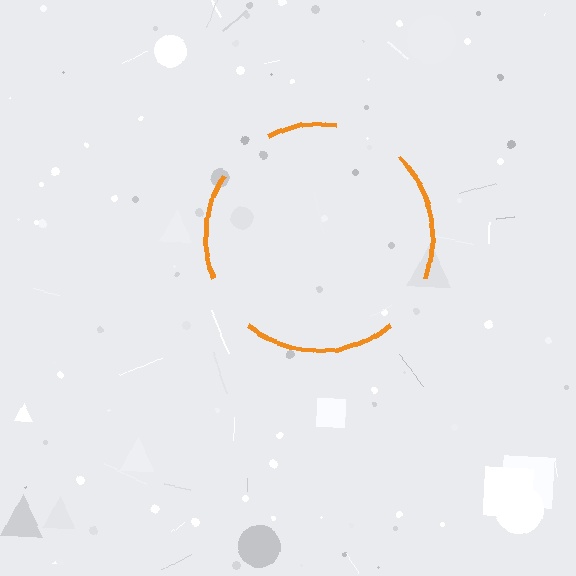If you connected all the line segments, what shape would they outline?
They would outline a circle.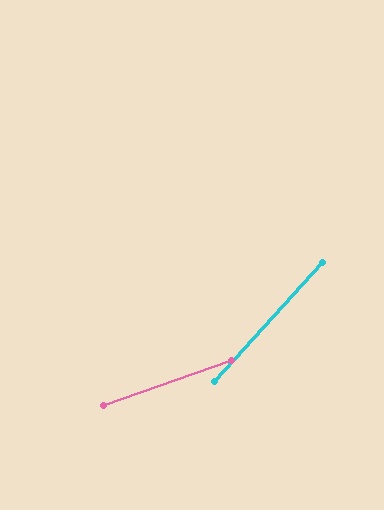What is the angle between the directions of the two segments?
Approximately 29 degrees.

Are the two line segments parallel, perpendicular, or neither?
Neither parallel nor perpendicular — they differ by about 29°.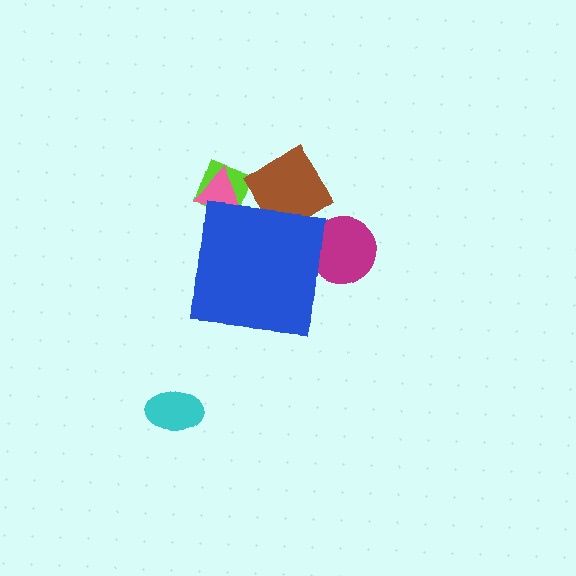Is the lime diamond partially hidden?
Yes, the lime diamond is partially hidden behind the blue square.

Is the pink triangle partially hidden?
Yes, the pink triangle is partially hidden behind the blue square.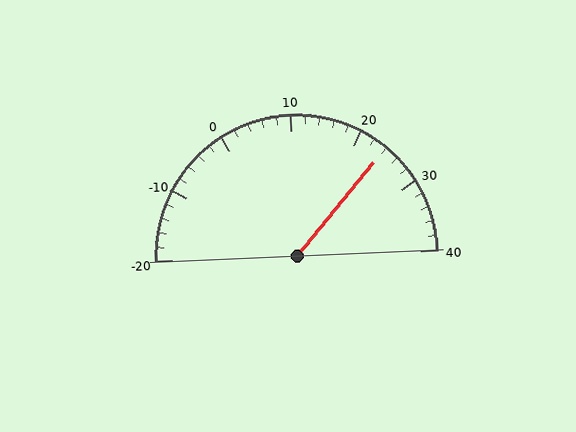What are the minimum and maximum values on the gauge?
The gauge ranges from -20 to 40.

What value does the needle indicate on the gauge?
The needle indicates approximately 24.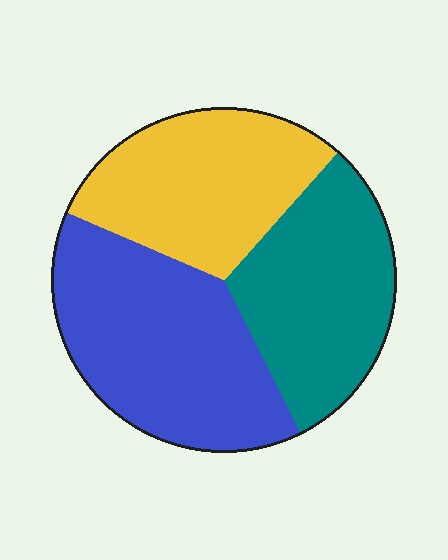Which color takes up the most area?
Blue, at roughly 40%.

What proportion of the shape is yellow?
Yellow covers 30% of the shape.